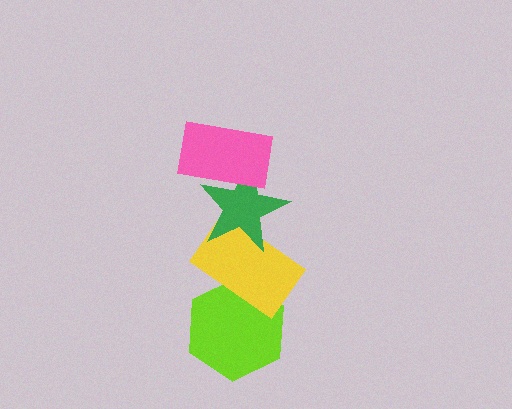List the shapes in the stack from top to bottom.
From top to bottom: the pink rectangle, the green star, the yellow rectangle, the lime hexagon.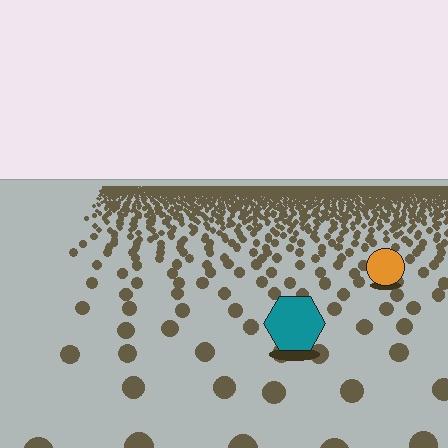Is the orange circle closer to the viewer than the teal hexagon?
No. The teal hexagon is closer — you can tell from the texture gradient: the ground texture is coarser near it.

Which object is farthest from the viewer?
The orange circle is farthest from the viewer. It appears smaller and the ground texture around it is denser.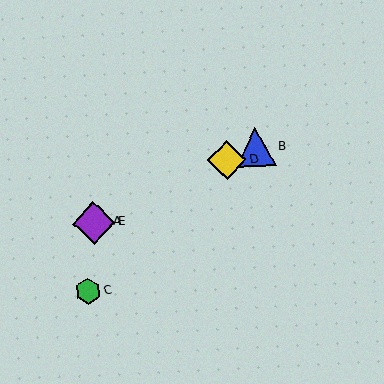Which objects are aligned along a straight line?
Objects A, B, D, E are aligned along a straight line.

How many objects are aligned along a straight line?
4 objects (A, B, D, E) are aligned along a straight line.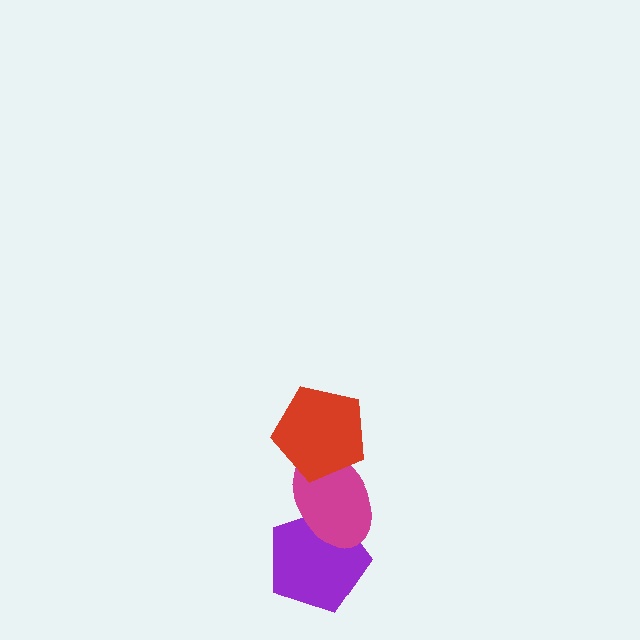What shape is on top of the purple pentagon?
The magenta ellipse is on top of the purple pentagon.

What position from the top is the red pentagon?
The red pentagon is 1st from the top.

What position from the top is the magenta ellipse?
The magenta ellipse is 2nd from the top.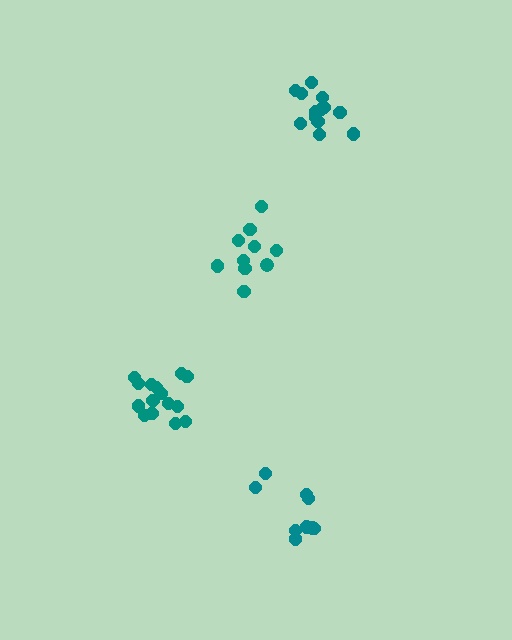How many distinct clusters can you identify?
There are 4 distinct clusters.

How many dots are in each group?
Group 1: 11 dots, Group 2: 15 dots, Group 3: 9 dots, Group 4: 13 dots (48 total).